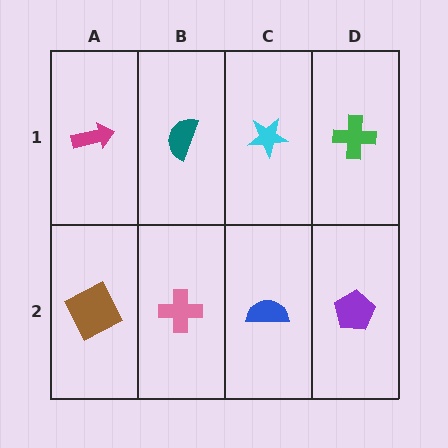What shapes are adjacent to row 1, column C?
A blue semicircle (row 2, column C), a teal semicircle (row 1, column B), a green cross (row 1, column D).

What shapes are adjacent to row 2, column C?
A cyan star (row 1, column C), a pink cross (row 2, column B), a purple pentagon (row 2, column D).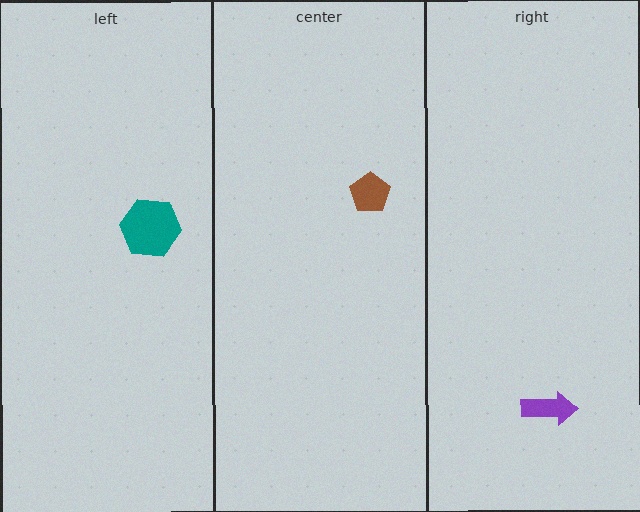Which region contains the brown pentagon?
The center region.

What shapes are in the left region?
The teal hexagon.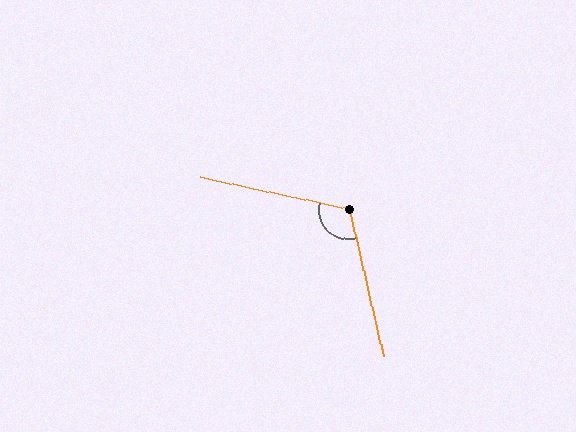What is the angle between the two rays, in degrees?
Approximately 115 degrees.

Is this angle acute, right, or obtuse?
It is obtuse.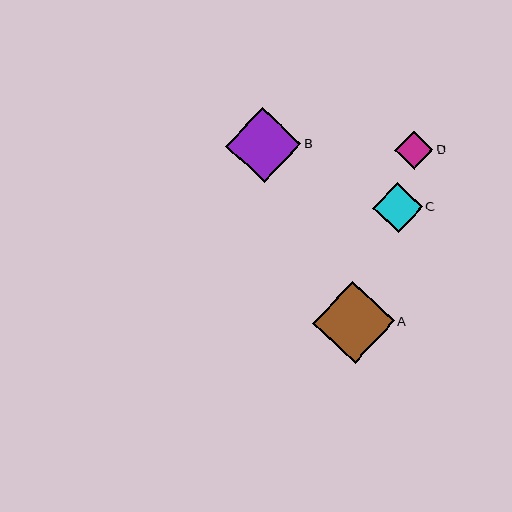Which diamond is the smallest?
Diamond D is the smallest with a size of approximately 38 pixels.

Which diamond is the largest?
Diamond A is the largest with a size of approximately 82 pixels.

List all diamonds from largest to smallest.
From largest to smallest: A, B, C, D.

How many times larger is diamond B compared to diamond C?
Diamond B is approximately 1.5 times the size of diamond C.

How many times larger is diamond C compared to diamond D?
Diamond C is approximately 1.3 times the size of diamond D.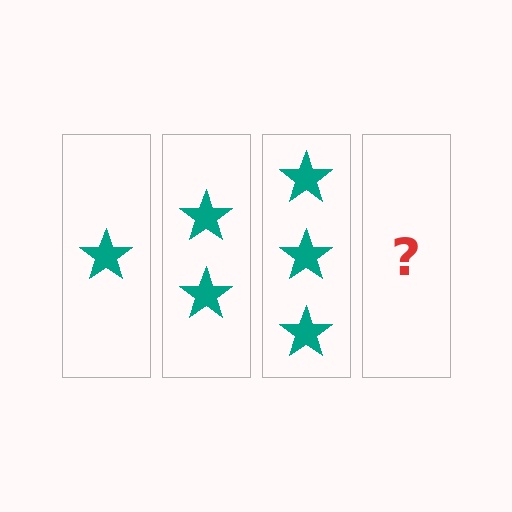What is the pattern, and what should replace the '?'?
The pattern is that each step adds one more star. The '?' should be 4 stars.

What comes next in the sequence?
The next element should be 4 stars.